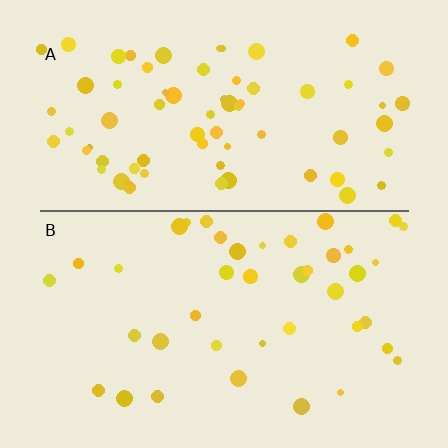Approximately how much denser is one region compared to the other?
Approximately 1.7× — region A over region B.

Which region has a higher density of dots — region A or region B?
A (the top).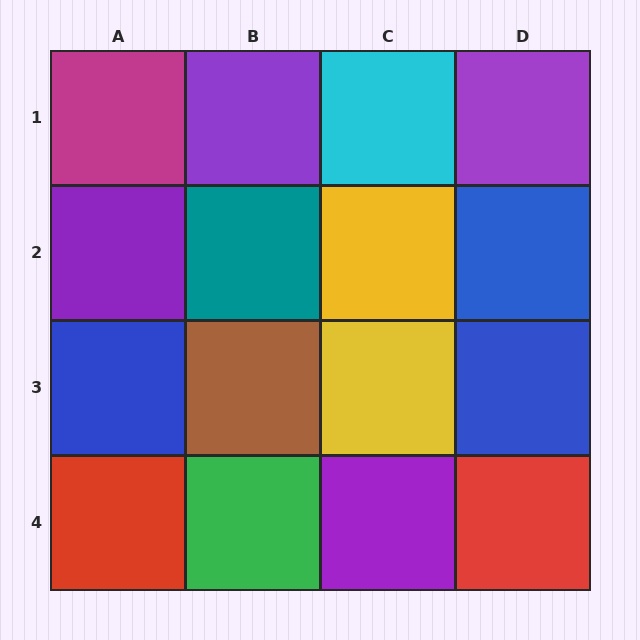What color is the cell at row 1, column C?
Cyan.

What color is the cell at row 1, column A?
Magenta.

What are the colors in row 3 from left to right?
Blue, brown, yellow, blue.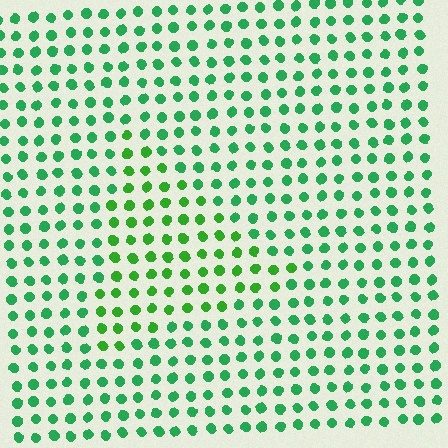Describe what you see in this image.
The image is filled with small green elements in a uniform arrangement. A triangle-shaped region is visible where the elements are tinted to a slightly different hue, forming a subtle color boundary.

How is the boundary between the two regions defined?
The boundary is defined purely by a slight shift in hue (about 25 degrees). Spacing, size, and orientation are identical on both sides.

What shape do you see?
I see a triangle.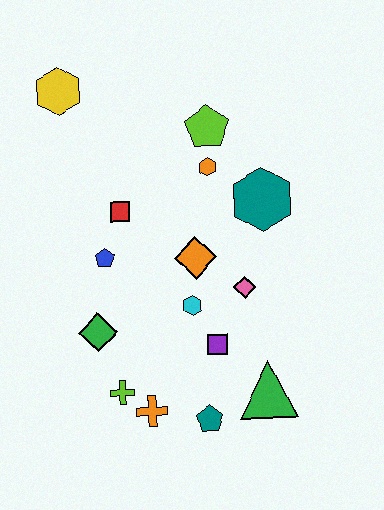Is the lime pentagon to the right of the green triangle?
No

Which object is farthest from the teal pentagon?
The yellow hexagon is farthest from the teal pentagon.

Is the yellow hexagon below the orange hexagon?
No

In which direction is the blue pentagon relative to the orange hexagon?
The blue pentagon is to the left of the orange hexagon.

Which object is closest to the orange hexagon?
The lime pentagon is closest to the orange hexagon.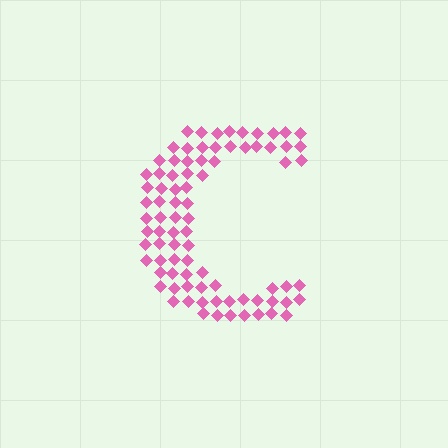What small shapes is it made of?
It is made of small diamonds.